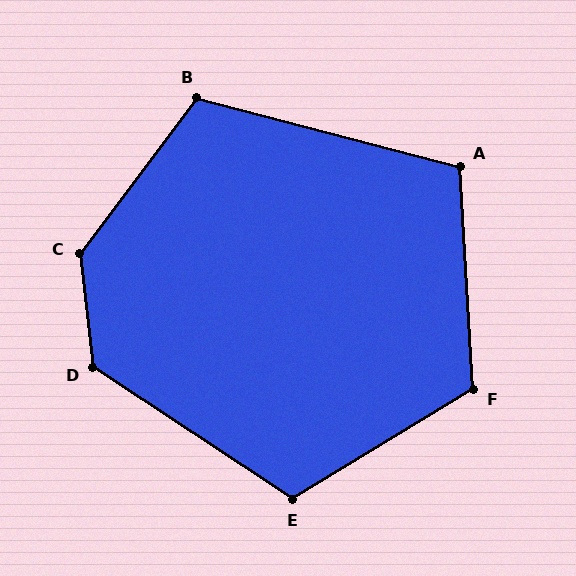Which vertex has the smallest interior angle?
A, at approximately 108 degrees.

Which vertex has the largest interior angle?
C, at approximately 137 degrees.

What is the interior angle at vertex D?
Approximately 130 degrees (obtuse).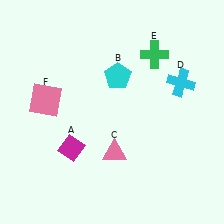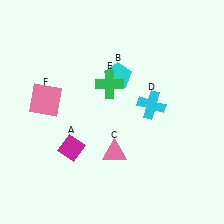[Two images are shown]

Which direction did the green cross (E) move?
The green cross (E) moved left.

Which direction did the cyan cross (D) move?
The cyan cross (D) moved left.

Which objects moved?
The objects that moved are: the cyan cross (D), the green cross (E).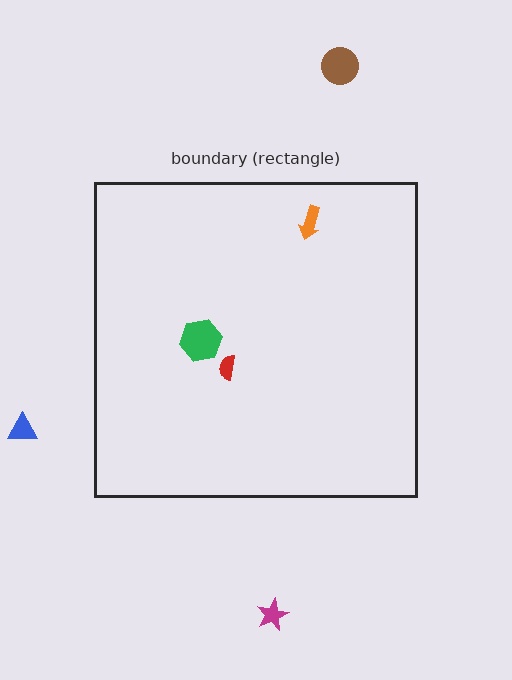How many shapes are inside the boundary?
3 inside, 3 outside.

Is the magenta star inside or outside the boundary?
Outside.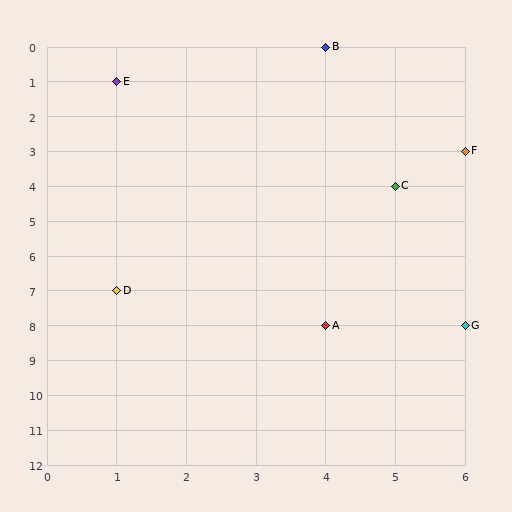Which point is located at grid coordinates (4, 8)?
Point A is at (4, 8).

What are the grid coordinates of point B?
Point B is at grid coordinates (4, 0).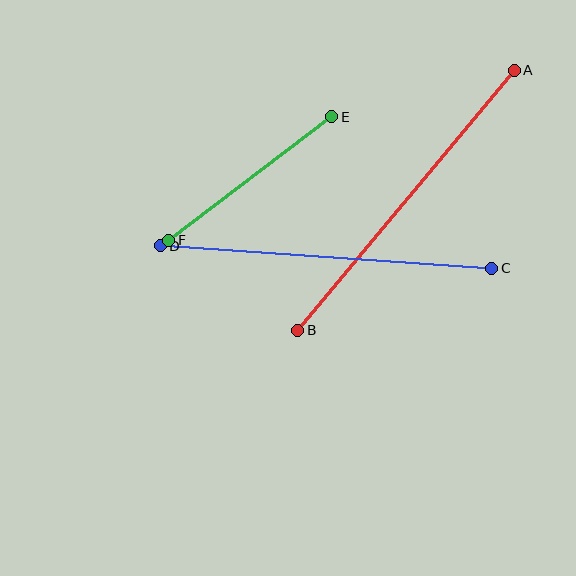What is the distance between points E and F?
The distance is approximately 204 pixels.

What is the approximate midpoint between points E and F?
The midpoint is at approximately (250, 179) pixels.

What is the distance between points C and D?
The distance is approximately 332 pixels.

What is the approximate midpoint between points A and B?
The midpoint is at approximately (406, 200) pixels.